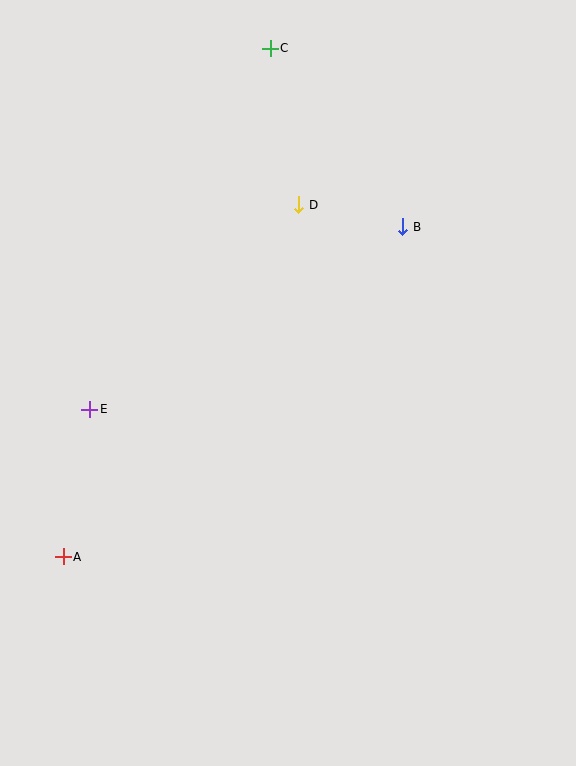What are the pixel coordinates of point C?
Point C is at (270, 48).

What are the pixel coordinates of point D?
Point D is at (298, 205).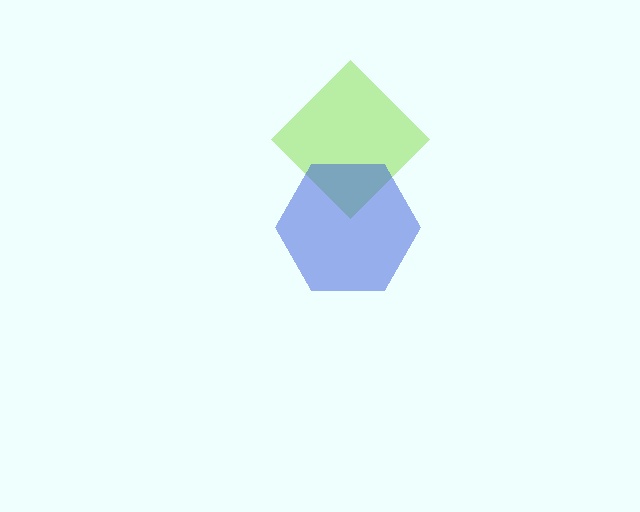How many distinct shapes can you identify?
There are 2 distinct shapes: a lime diamond, a blue hexagon.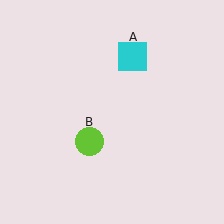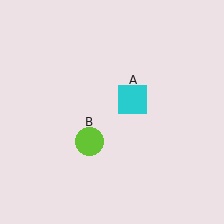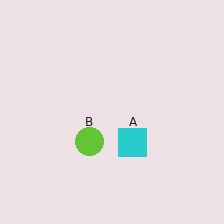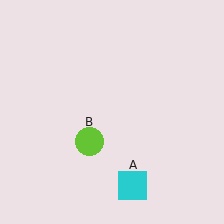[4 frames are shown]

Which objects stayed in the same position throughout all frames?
Lime circle (object B) remained stationary.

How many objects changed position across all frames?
1 object changed position: cyan square (object A).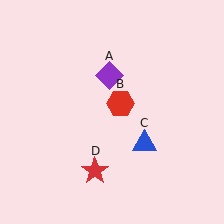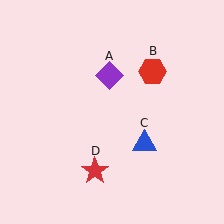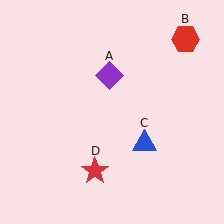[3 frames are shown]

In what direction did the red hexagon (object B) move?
The red hexagon (object B) moved up and to the right.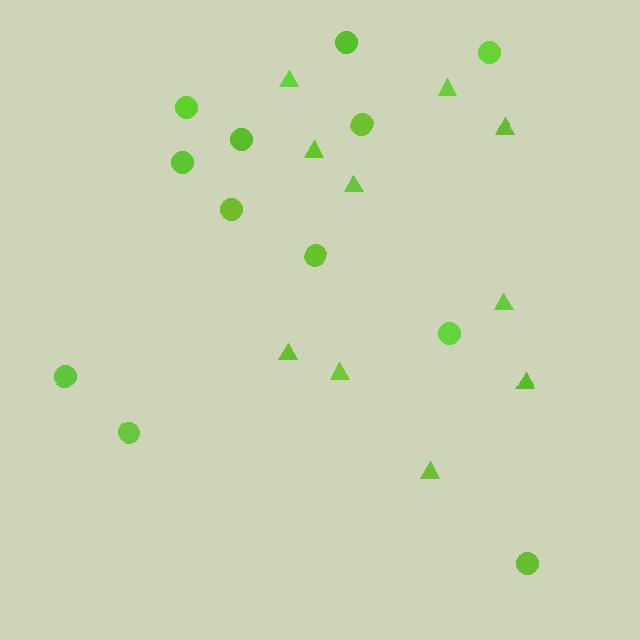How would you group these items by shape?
There are 2 groups: one group of circles (12) and one group of triangles (10).